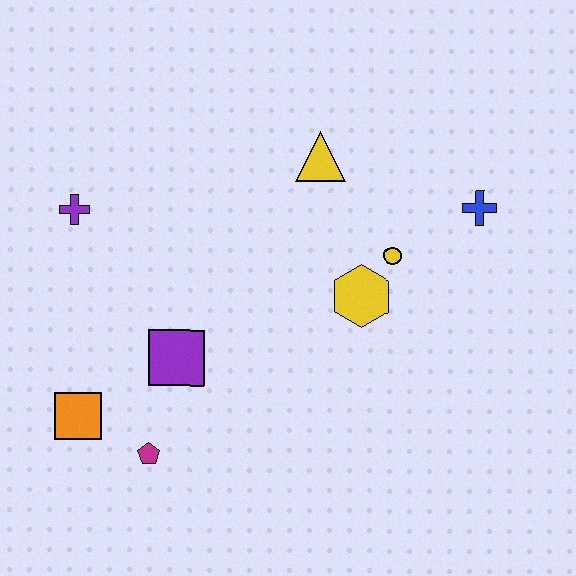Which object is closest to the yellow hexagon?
The yellow circle is closest to the yellow hexagon.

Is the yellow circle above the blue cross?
No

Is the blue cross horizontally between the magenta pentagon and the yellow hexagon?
No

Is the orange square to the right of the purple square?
No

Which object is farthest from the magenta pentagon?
The blue cross is farthest from the magenta pentagon.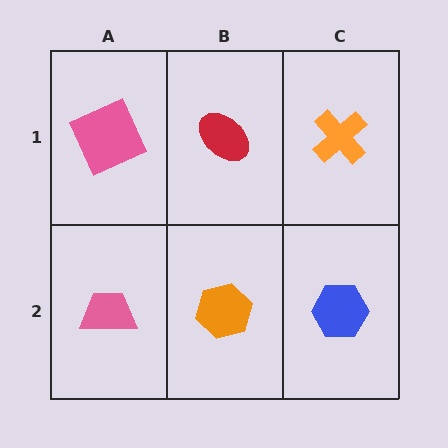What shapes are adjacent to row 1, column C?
A blue hexagon (row 2, column C), a red ellipse (row 1, column B).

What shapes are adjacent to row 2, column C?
An orange cross (row 1, column C), an orange hexagon (row 2, column B).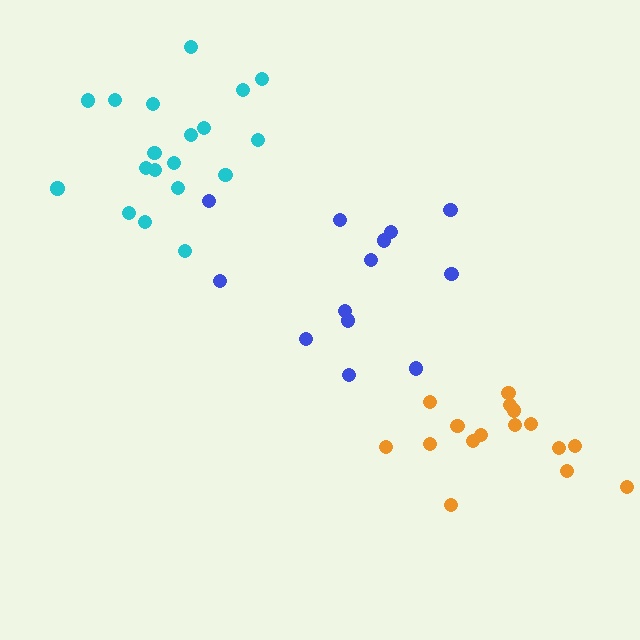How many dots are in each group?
Group 1: 19 dots, Group 2: 13 dots, Group 3: 16 dots (48 total).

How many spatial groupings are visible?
There are 3 spatial groupings.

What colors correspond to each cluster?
The clusters are colored: cyan, blue, orange.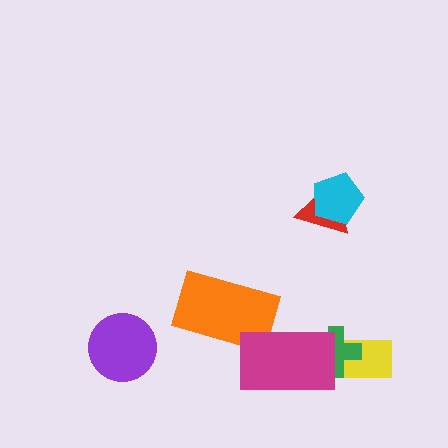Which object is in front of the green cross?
The magenta rectangle is in front of the green cross.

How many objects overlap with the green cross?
2 objects overlap with the green cross.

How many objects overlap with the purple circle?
0 objects overlap with the purple circle.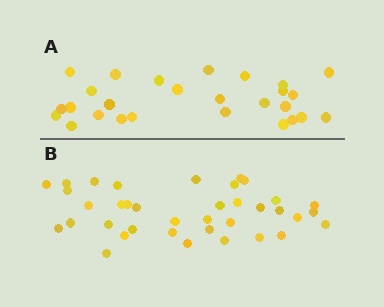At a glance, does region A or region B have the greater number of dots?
Region B (the bottom region) has more dots.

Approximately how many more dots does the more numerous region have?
Region B has roughly 10 or so more dots than region A.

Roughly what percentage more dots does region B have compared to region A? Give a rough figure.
About 35% more.